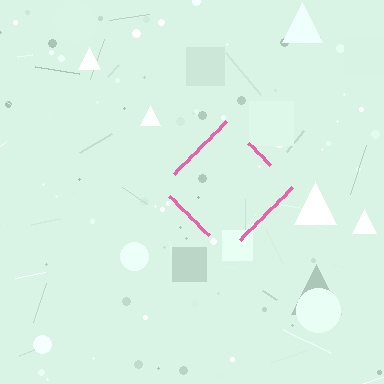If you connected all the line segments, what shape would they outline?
They would outline a diamond.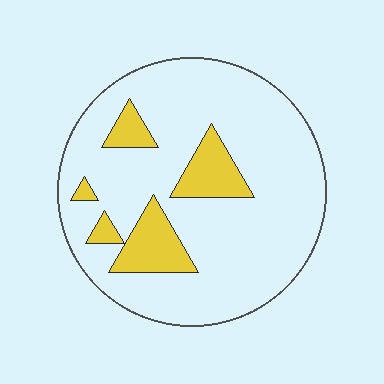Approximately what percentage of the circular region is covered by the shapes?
Approximately 15%.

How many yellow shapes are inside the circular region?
5.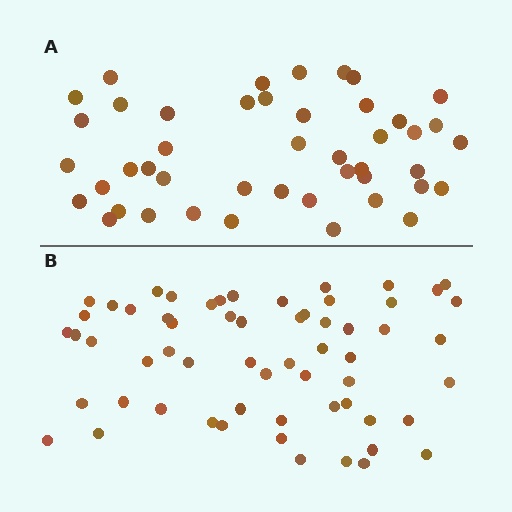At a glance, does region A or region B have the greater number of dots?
Region B (the bottom region) has more dots.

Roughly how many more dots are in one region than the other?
Region B has approximately 15 more dots than region A.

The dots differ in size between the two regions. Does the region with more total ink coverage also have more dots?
No. Region A has more total ink coverage because its dots are larger, but region B actually contains more individual dots. Total area can be misleading — the number of items is what matters here.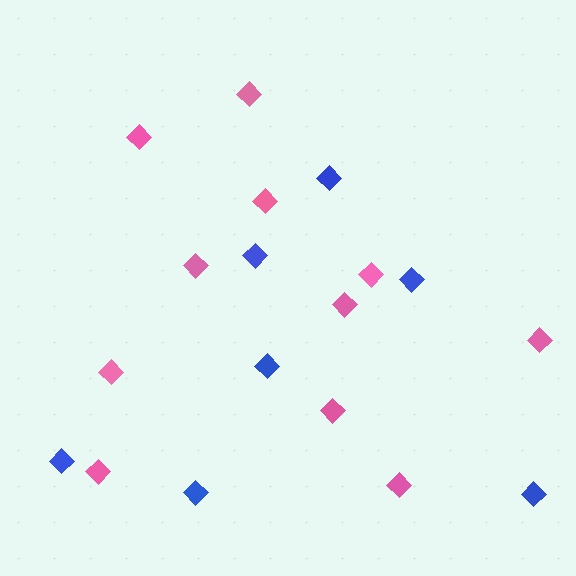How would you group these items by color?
There are 2 groups: one group of pink diamonds (11) and one group of blue diamonds (7).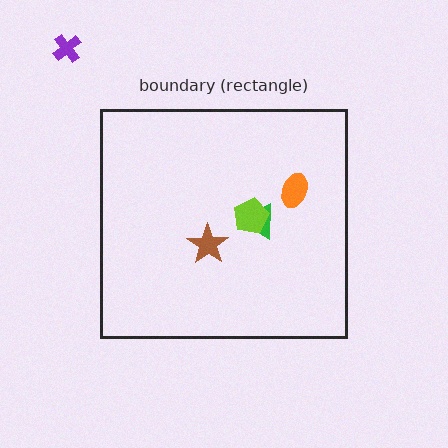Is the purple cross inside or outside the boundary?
Outside.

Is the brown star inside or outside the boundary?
Inside.